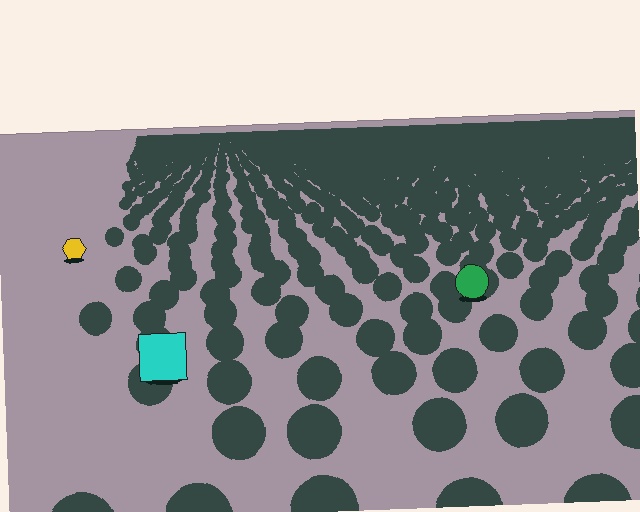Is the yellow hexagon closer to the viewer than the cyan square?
No. The cyan square is closer — you can tell from the texture gradient: the ground texture is coarser near it.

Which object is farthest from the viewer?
The yellow hexagon is farthest from the viewer. It appears smaller and the ground texture around it is denser.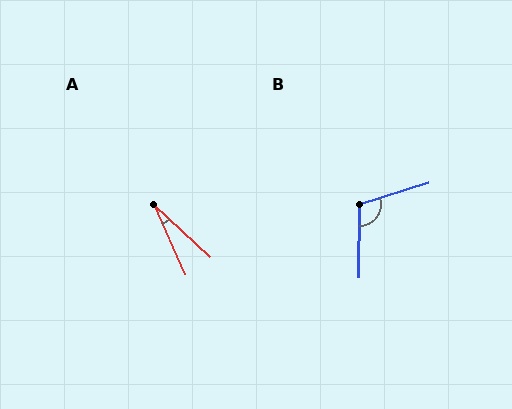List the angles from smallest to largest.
A (23°), B (108°).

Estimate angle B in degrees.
Approximately 108 degrees.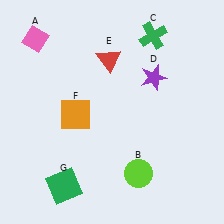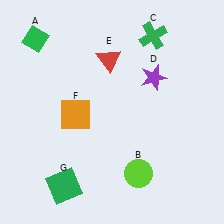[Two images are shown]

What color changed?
The diamond (A) changed from pink in Image 1 to green in Image 2.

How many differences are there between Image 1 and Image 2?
There is 1 difference between the two images.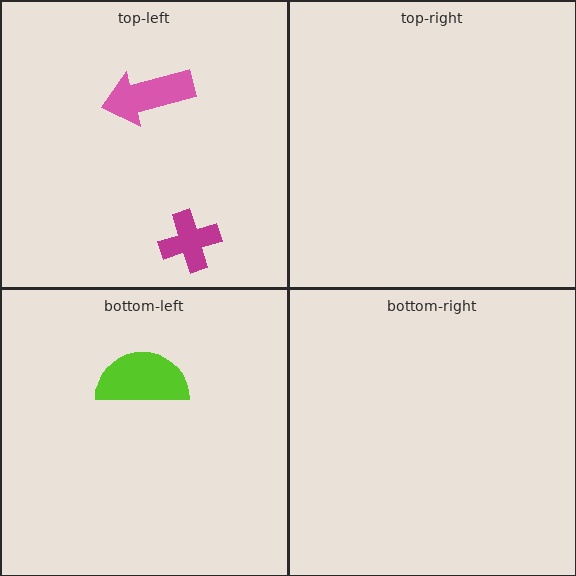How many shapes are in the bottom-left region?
1.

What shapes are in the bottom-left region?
The lime semicircle.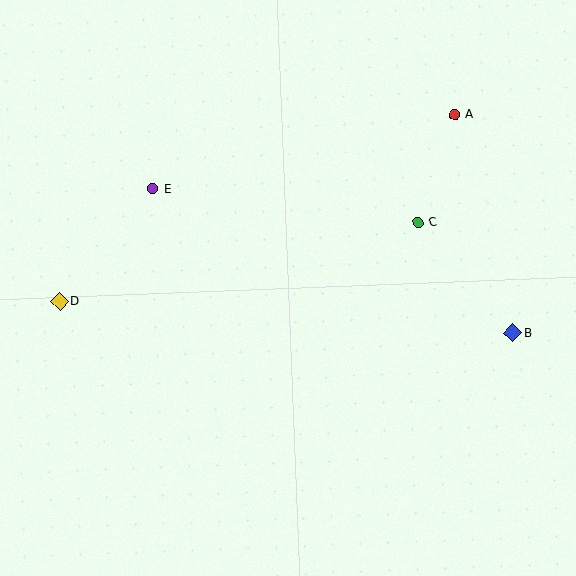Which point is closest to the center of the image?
Point C at (418, 223) is closest to the center.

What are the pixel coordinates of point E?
Point E is at (153, 189).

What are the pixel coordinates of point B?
Point B is at (513, 333).